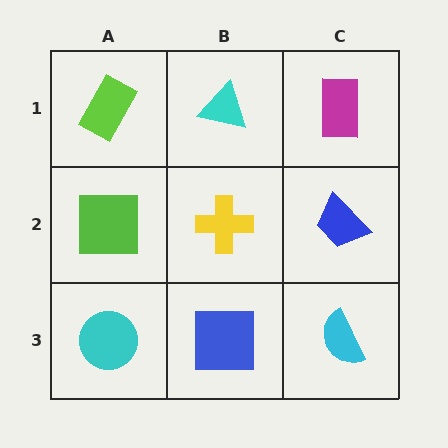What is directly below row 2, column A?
A cyan circle.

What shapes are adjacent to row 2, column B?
A cyan triangle (row 1, column B), a blue square (row 3, column B), a lime square (row 2, column A), a blue trapezoid (row 2, column C).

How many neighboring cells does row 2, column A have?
3.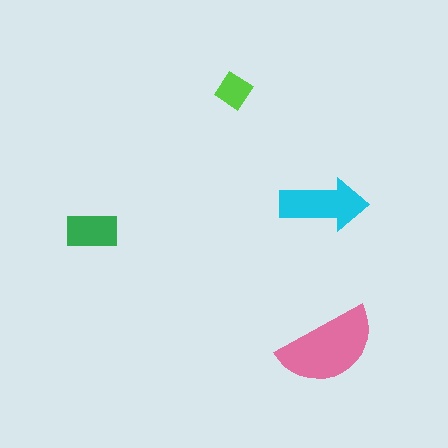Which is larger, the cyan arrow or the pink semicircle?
The pink semicircle.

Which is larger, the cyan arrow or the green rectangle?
The cyan arrow.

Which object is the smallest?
The lime diamond.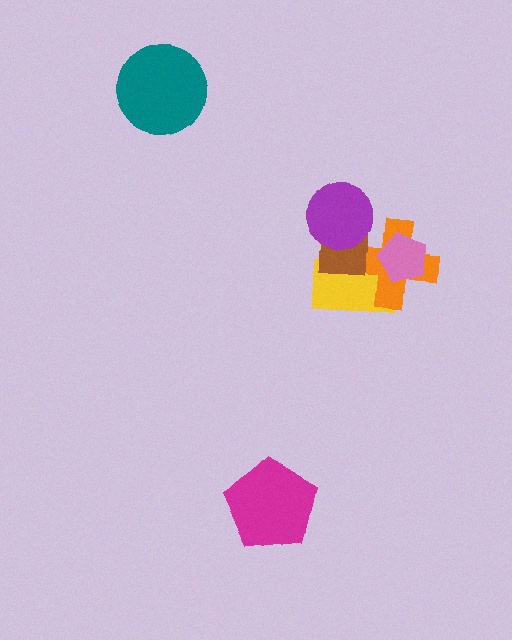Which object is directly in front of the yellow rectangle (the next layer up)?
The orange cross is directly in front of the yellow rectangle.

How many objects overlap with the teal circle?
0 objects overlap with the teal circle.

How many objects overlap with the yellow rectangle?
3 objects overlap with the yellow rectangle.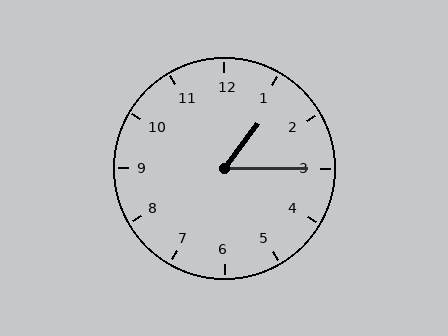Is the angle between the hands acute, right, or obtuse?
It is acute.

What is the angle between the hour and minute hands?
Approximately 52 degrees.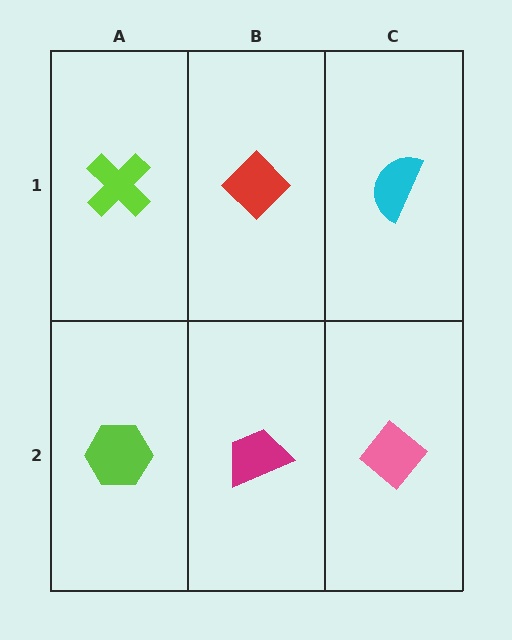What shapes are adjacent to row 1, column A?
A lime hexagon (row 2, column A), a red diamond (row 1, column B).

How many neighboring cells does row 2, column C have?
2.